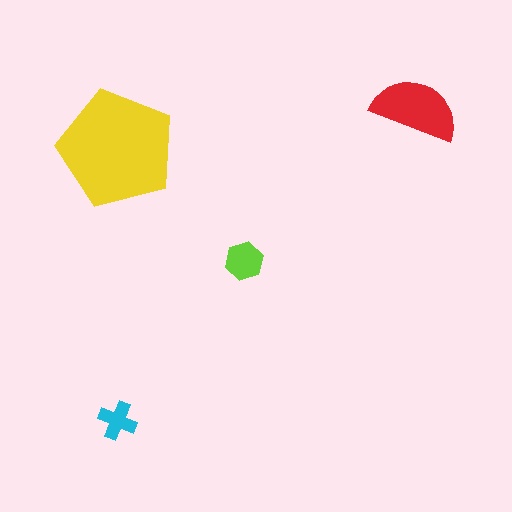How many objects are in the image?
There are 4 objects in the image.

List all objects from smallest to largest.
The cyan cross, the lime hexagon, the red semicircle, the yellow pentagon.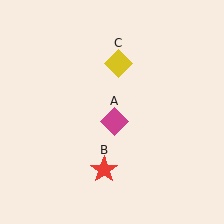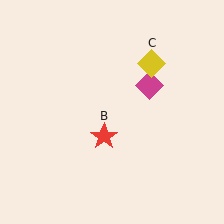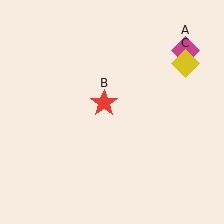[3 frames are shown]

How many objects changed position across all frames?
3 objects changed position: magenta diamond (object A), red star (object B), yellow diamond (object C).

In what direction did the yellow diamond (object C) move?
The yellow diamond (object C) moved right.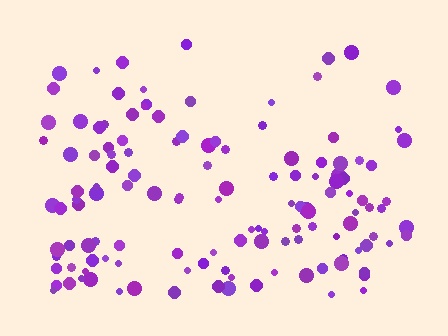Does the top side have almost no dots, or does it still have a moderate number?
Still a moderate number, just noticeably fewer than the bottom.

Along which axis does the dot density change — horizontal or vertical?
Vertical.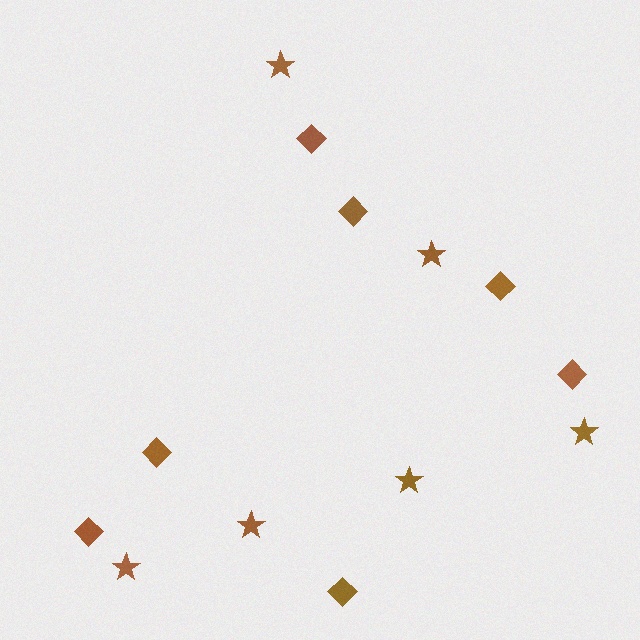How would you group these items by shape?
There are 2 groups: one group of stars (6) and one group of diamonds (7).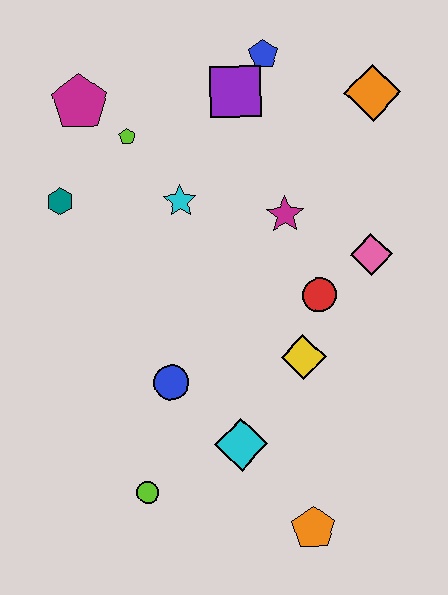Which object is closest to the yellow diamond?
The red circle is closest to the yellow diamond.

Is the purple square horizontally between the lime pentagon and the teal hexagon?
No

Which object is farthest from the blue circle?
The orange diamond is farthest from the blue circle.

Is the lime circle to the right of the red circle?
No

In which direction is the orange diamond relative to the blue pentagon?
The orange diamond is to the right of the blue pentagon.